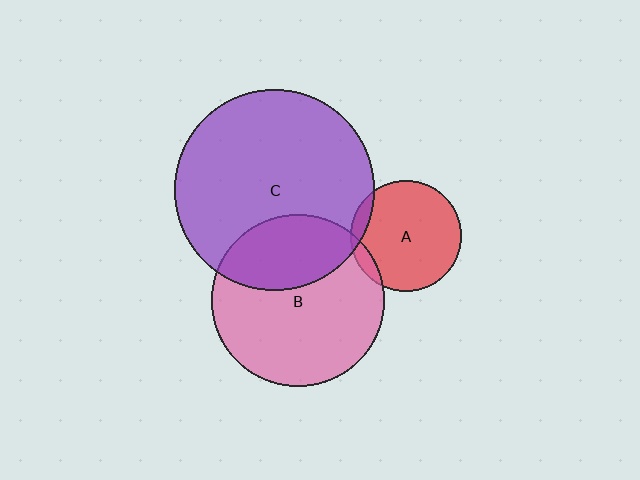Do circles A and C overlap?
Yes.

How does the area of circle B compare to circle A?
Approximately 2.4 times.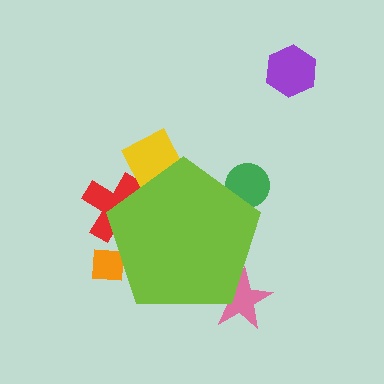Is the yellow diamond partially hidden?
Yes, the yellow diamond is partially hidden behind the lime pentagon.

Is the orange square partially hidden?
Yes, the orange square is partially hidden behind the lime pentagon.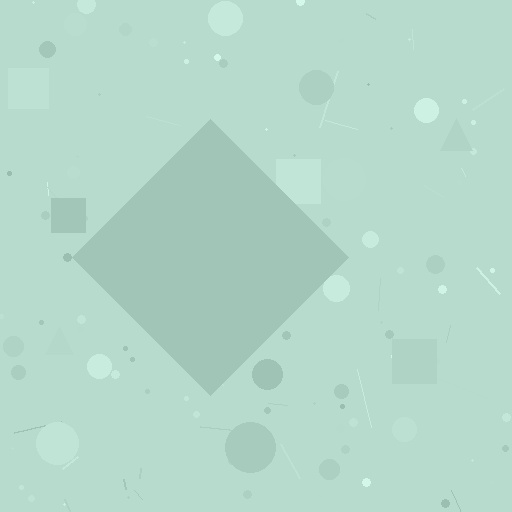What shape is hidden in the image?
A diamond is hidden in the image.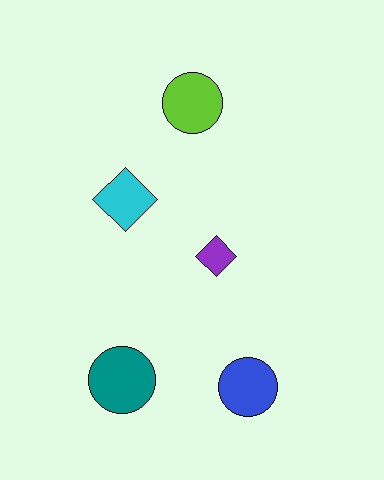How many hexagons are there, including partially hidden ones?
There are no hexagons.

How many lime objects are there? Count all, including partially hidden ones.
There is 1 lime object.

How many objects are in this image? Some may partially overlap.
There are 5 objects.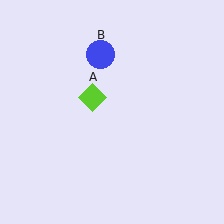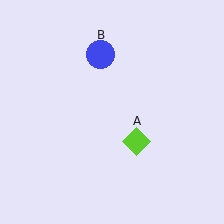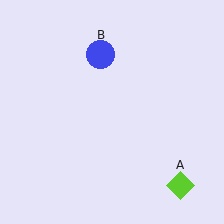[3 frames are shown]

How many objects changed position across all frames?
1 object changed position: lime diamond (object A).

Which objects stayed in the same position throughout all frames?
Blue circle (object B) remained stationary.